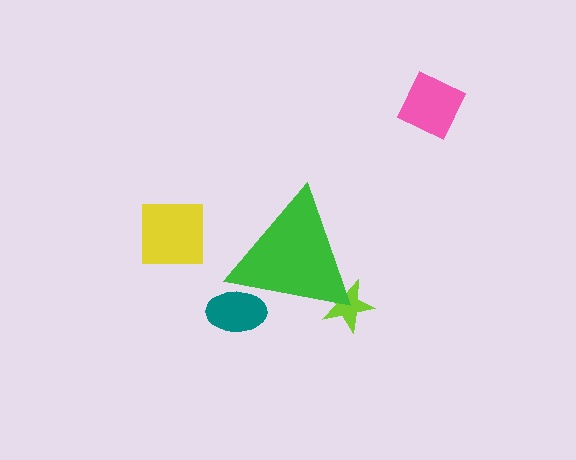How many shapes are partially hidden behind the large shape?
2 shapes are partially hidden.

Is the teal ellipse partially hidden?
Yes, the teal ellipse is partially hidden behind the green triangle.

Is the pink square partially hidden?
No, the pink square is fully visible.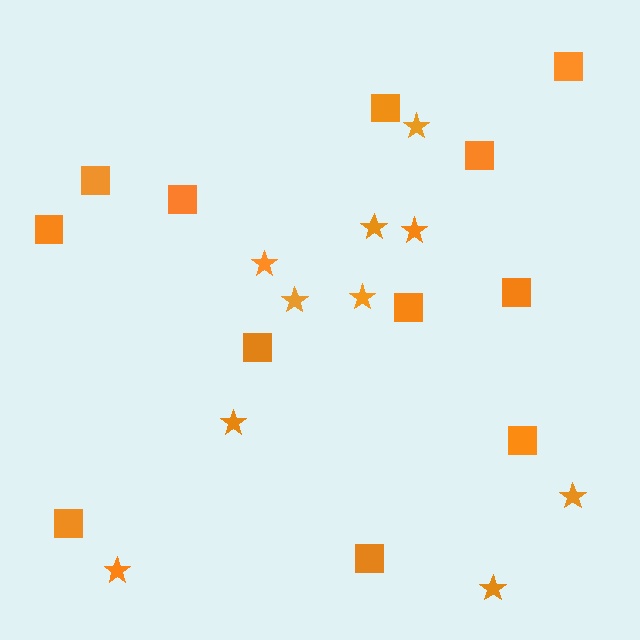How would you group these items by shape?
There are 2 groups: one group of squares (12) and one group of stars (10).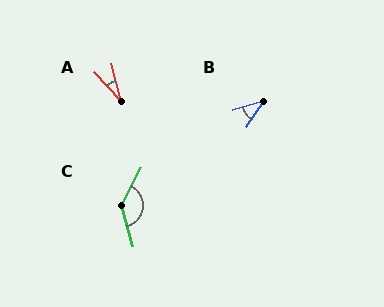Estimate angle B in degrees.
Approximately 39 degrees.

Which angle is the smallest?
A, at approximately 27 degrees.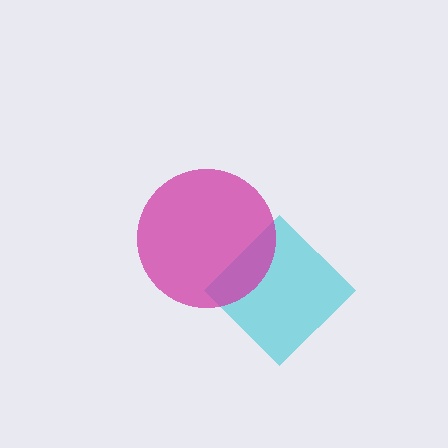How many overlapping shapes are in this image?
There are 2 overlapping shapes in the image.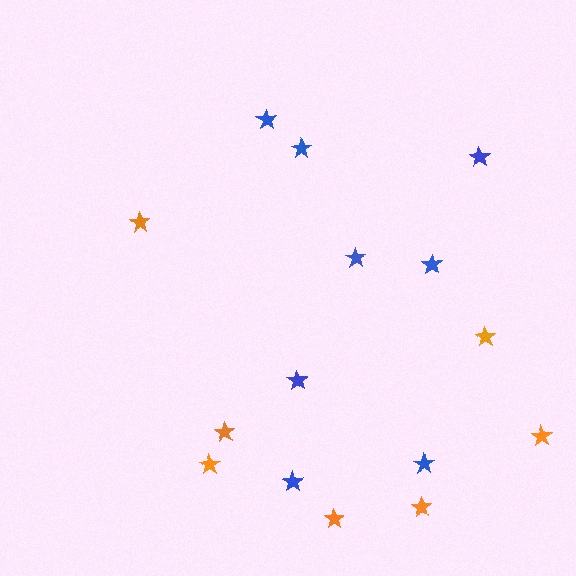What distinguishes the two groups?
There are 2 groups: one group of orange stars (7) and one group of blue stars (8).